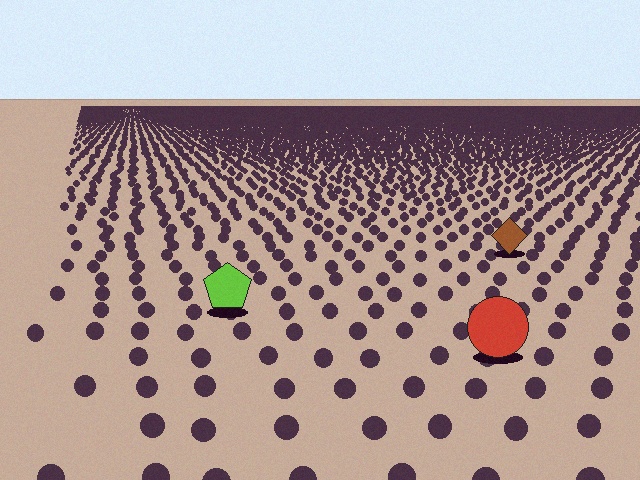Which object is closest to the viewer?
The red circle is closest. The texture marks near it are larger and more spread out.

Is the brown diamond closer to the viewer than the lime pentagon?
No. The lime pentagon is closer — you can tell from the texture gradient: the ground texture is coarser near it.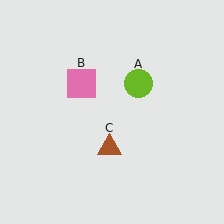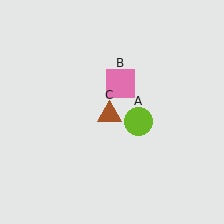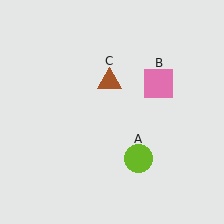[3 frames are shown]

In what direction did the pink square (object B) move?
The pink square (object B) moved right.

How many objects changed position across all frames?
3 objects changed position: lime circle (object A), pink square (object B), brown triangle (object C).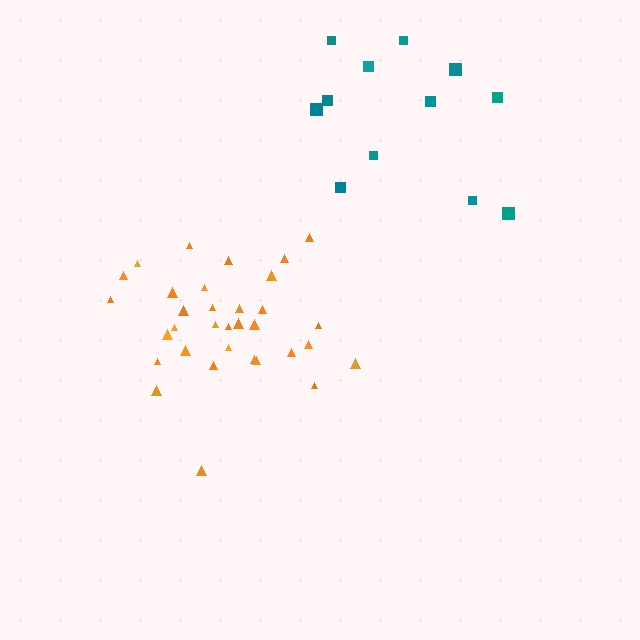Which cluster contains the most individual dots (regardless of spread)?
Orange (33).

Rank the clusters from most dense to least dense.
orange, teal.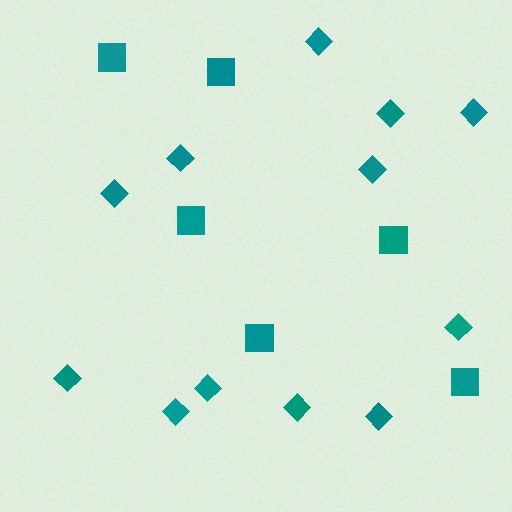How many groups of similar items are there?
There are 2 groups: one group of diamonds (12) and one group of squares (6).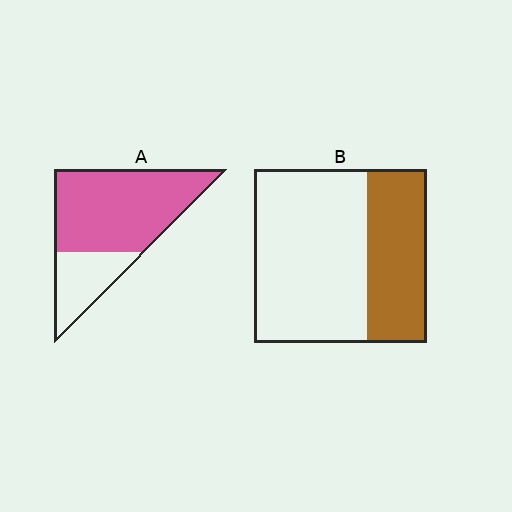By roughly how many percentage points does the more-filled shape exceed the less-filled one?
By roughly 40 percentage points (A over B).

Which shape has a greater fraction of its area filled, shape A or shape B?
Shape A.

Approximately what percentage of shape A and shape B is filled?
A is approximately 70% and B is approximately 35%.